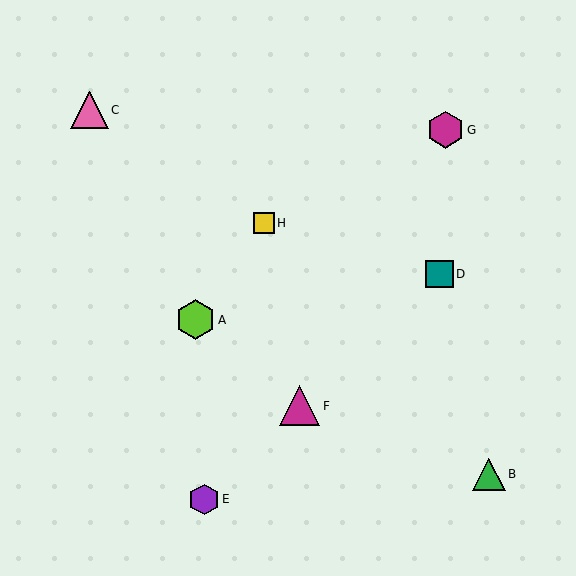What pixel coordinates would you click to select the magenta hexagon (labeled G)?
Click at (446, 130) to select the magenta hexagon G.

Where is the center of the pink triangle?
The center of the pink triangle is at (89, 110).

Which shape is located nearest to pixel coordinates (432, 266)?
The teal square (labeled D) at (440, 274) is nearest to that location.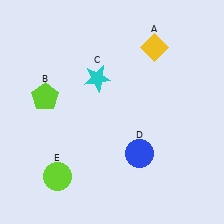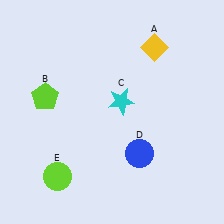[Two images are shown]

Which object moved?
The cyan star (C) moved right.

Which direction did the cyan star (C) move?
The cyan star (C) moved right.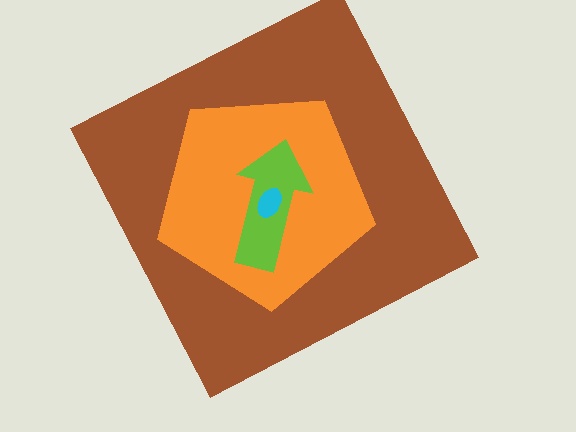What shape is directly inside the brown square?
The orange pentagon.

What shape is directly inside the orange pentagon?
The lime arrow.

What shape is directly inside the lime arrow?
The cyan ellipse.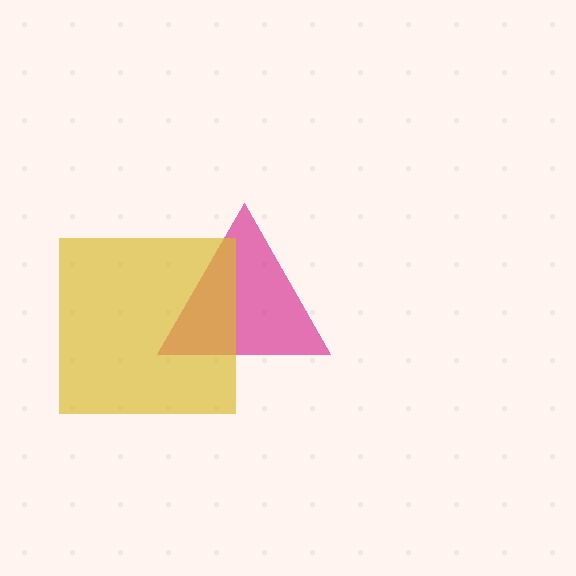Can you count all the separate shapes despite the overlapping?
Yes, there are 2 separate shapes.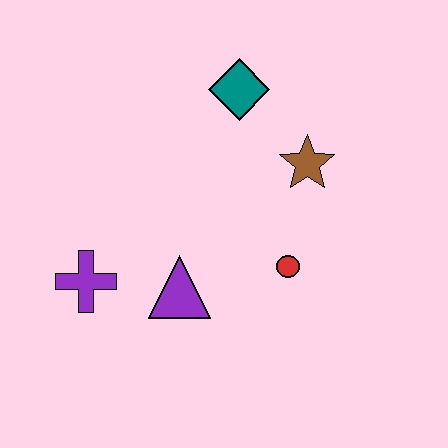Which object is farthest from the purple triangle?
The teal diamond is farthest from the purple triangle.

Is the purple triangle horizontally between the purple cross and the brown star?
Yes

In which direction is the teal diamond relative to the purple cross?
The teal diamond is above the purple cross.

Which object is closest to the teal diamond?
The brown star is closest to the teal diamond.